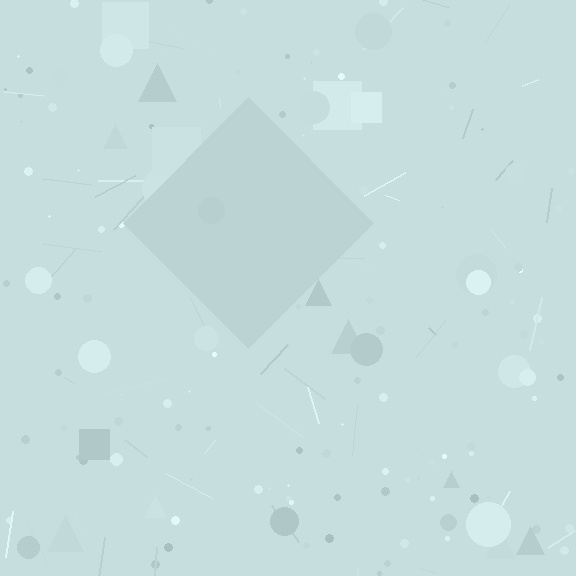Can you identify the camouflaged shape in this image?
The camouflaged shape is a diamond.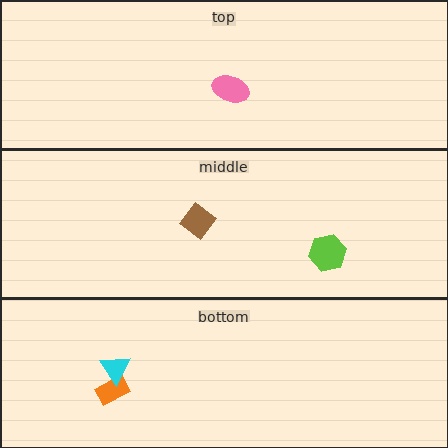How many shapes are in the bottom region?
2.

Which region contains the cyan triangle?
The bottom region.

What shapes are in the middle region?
The brown diamond, the lime hexagon.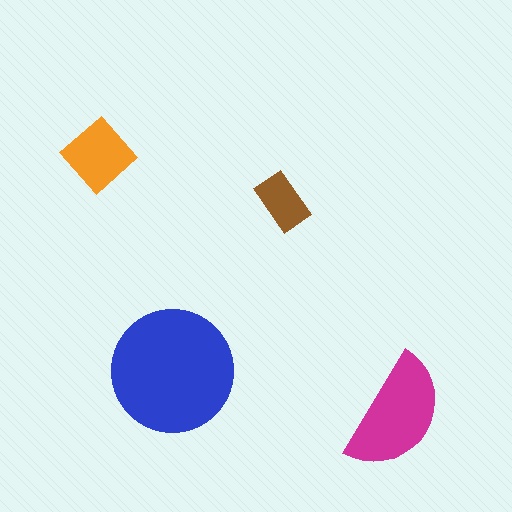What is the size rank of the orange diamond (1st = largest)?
3rd.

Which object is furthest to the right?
The magenta semicircle is rightmost.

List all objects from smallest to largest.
The brown rectangle, the orange diamond, the magenta semicircle, the blue circle.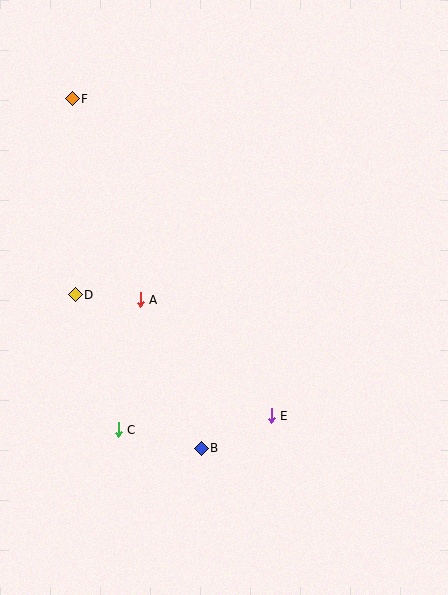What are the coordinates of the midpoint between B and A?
The midpoint between B and A is at (171, 374).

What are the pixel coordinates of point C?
Point C is at (118, 430).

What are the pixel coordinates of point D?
Point D is at (75, 295).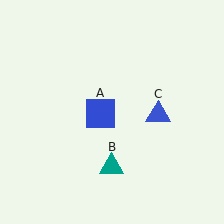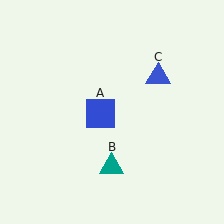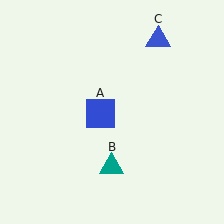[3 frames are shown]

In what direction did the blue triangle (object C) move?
The blue triangle (object C) moved up.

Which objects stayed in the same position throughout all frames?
Blue square (object A) and teal triangle (object B) remained stationary.